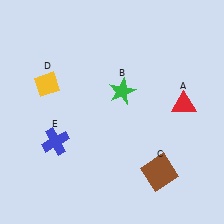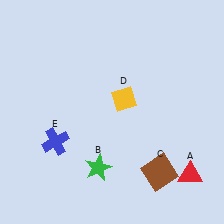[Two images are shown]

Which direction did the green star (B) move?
The green star (B) moved down.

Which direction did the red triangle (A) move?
The red triangle (A) moved down.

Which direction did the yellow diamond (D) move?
The yellow diamond (D) moved right.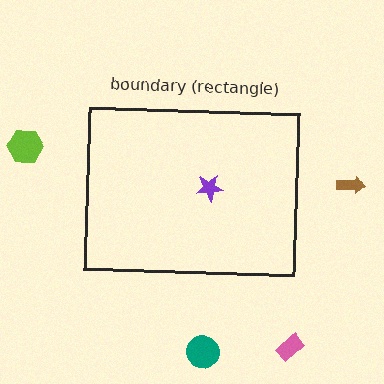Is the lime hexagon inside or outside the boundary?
Outside.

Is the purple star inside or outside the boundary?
Inside.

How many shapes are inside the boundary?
1 inside, 4 outside.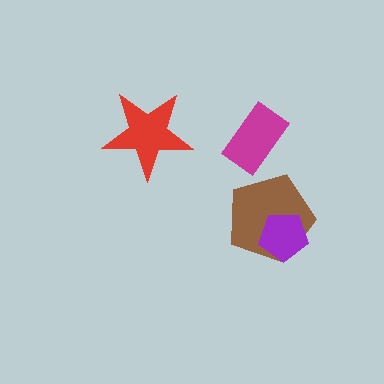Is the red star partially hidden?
No, no other shape covers it.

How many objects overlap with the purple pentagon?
1 object overlaps with the purple pentagon.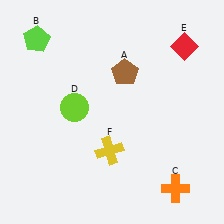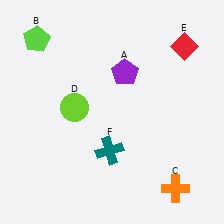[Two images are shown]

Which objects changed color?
A changed from brown to purple. F changed from yellow to teal.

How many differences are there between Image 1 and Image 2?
There are 2 differences between the two images.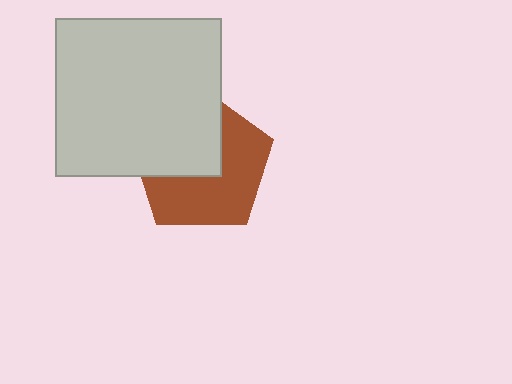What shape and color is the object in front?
The object in front is a light gray rectangle.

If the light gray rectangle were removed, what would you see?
You would see the complete brown pentagon.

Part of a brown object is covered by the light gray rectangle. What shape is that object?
It is a pentagon.